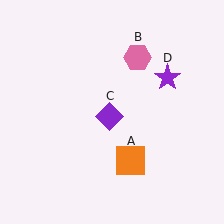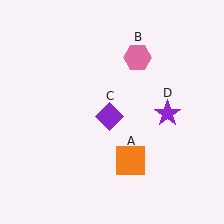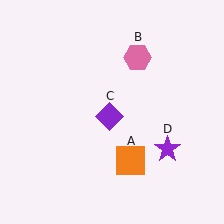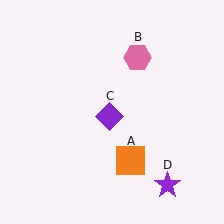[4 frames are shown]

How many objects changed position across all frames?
1 object changed position: purple star (object D).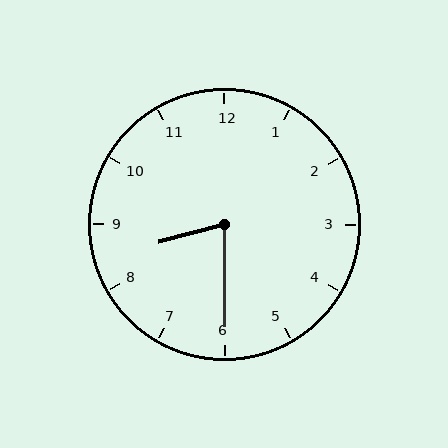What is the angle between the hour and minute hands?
Approximately 75 degrees.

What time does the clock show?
8:30.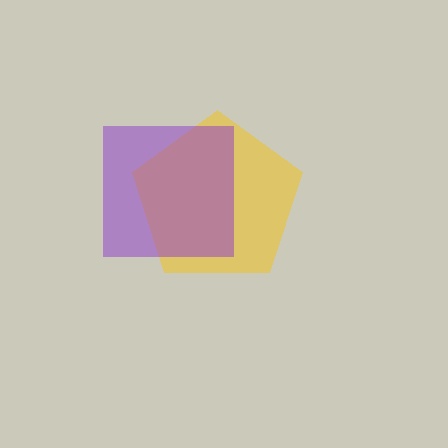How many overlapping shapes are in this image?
There are 2 overlapping shapes in the image.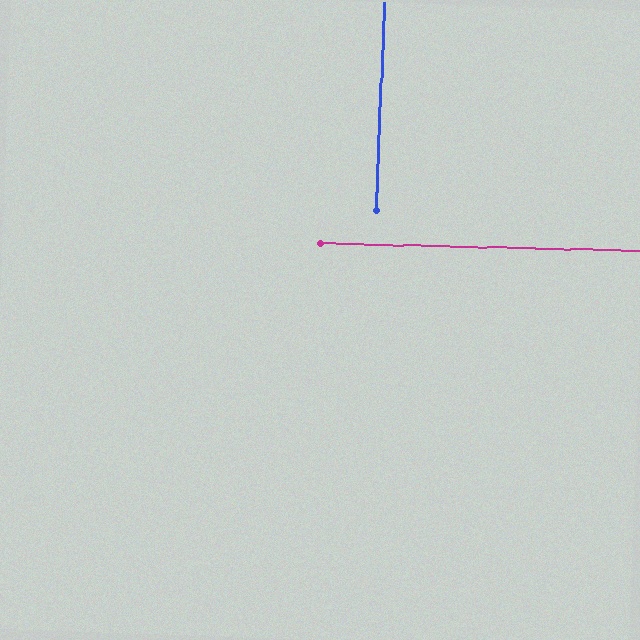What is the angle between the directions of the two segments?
Approximately 89 degrees.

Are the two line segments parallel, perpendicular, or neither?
Perpendicular — they meet at approximately 89°.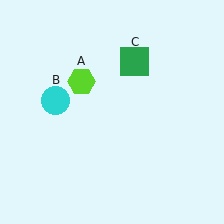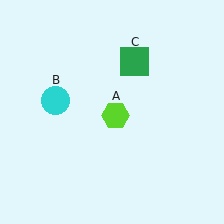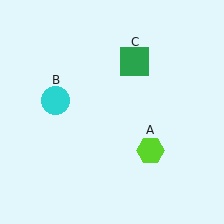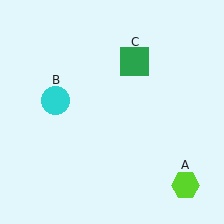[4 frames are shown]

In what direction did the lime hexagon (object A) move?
The lime hexagon (object A) moved down and to the right.